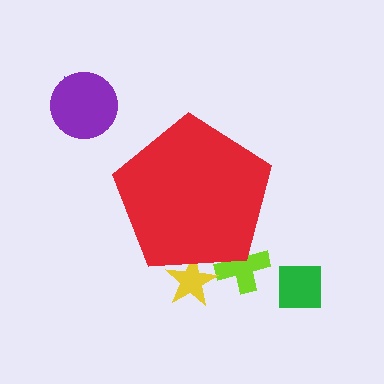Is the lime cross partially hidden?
Yes, the lime cross is partially hidden behind the red pentagon.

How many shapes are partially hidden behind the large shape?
2 shapes are partially hidden.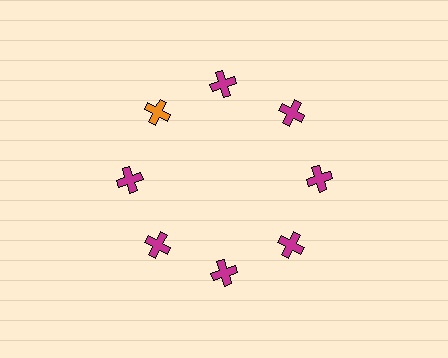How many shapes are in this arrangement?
There are 8 shapes arranged in a ring pattern.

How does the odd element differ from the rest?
It has a different color: orange instead of magenta.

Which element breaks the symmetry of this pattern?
The orange cross at roughly the 10 o'clock position breaks the symmetry. All other shapes are magenta crosses.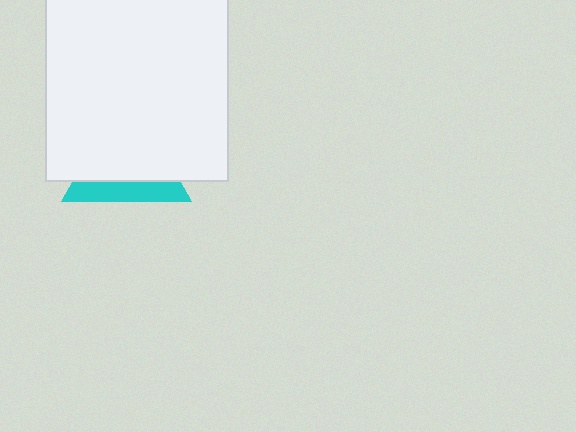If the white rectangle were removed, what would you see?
You would see the complete cyan triangle.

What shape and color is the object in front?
The object in front is a white rectangle.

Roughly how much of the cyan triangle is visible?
A small part of it is visible (roughly 32%).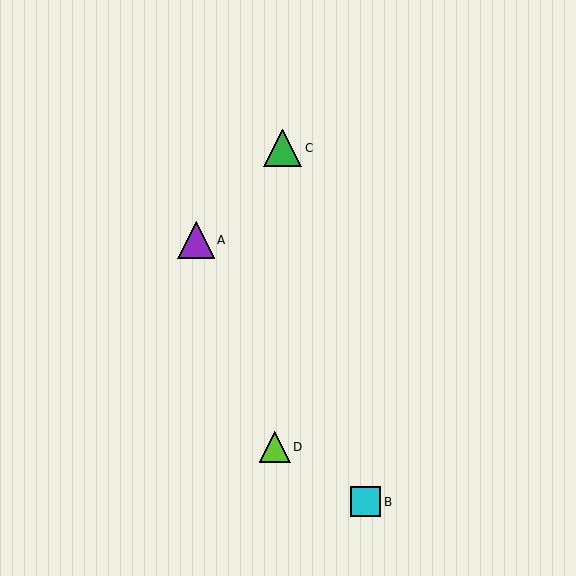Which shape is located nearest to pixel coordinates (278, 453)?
The lime triangle (labeled D) at (275, 447) is nearest to that location.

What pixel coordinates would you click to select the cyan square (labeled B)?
Click at (366, 502) to select the cyan square B.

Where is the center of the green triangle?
The center of the green triangle is at (283, 148).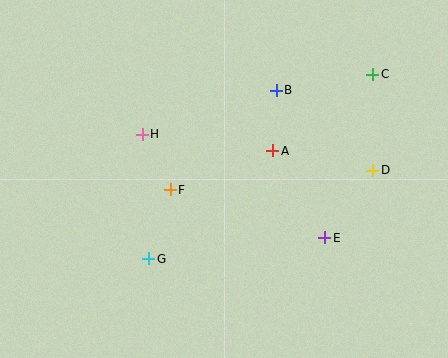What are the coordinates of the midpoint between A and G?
The midpoint between A and G is at (211, 205).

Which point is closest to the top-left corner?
Point H is closest to the top-left corner.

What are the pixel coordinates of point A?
Point A is at (273, 151).